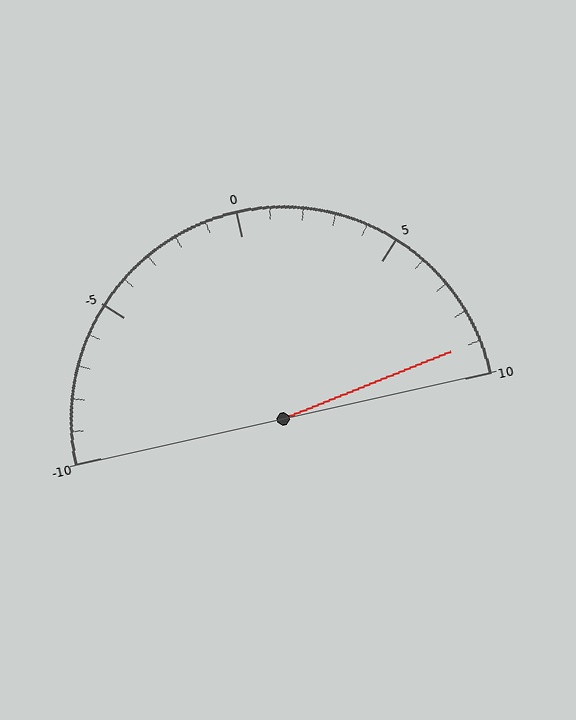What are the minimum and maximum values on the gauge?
The gauge ranges from -10 to 10.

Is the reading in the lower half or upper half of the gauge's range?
The reading is in the upper half of the range (-10 to 10).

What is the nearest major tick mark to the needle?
The nearest major tick mark is 10.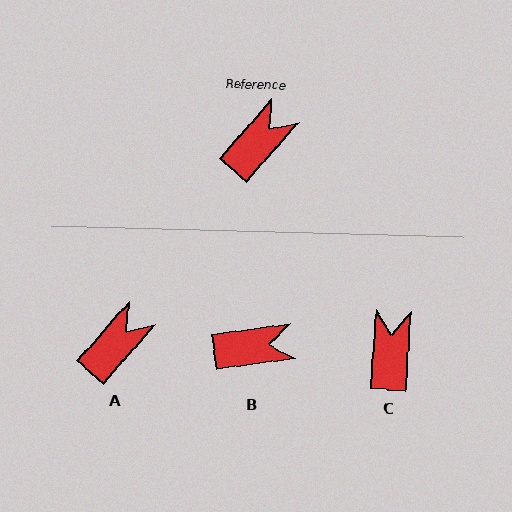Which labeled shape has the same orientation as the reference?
A.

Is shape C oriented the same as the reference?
No, it is off by about 38 degrees.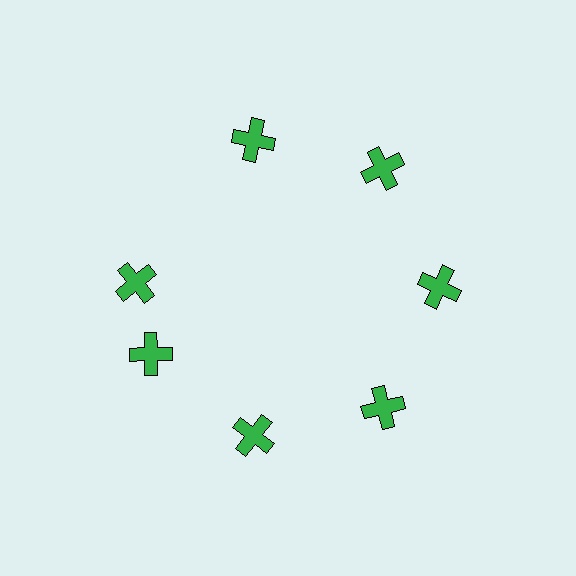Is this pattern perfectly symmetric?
No. The 7 green crosses are arranged in a ring, but one element near the 10 o'clock position is rotated out of alignment along the ring, breaking the 7-fold rotational symmetry.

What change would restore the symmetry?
The symmetry would be restored by rotating it back into even spacing with its neighbors so that all 7 crosses sit at equal angles and equal distance from the center.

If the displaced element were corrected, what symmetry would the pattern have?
It would have 7-fold rotational symmetry — the pattern would map onto itself every 51 degrees.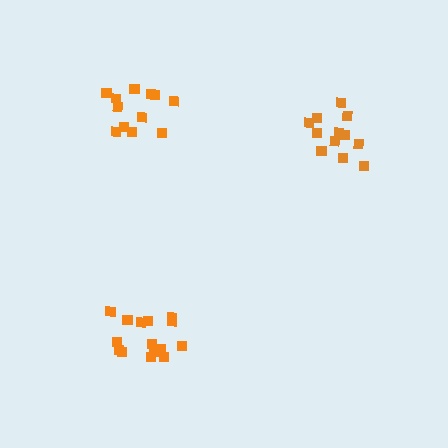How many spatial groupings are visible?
There are 3 spatial groupings.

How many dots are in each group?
Group 1: 15 dots, Group 2: 12 dots, Group 3: 12 dots (39 total).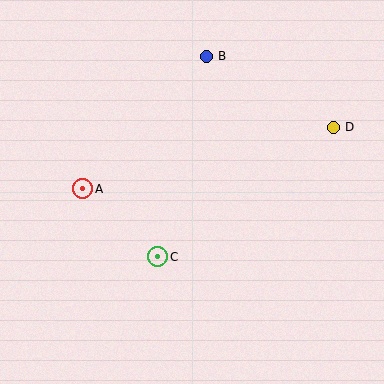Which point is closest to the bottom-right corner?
Point C is closest to the bottom-right corner.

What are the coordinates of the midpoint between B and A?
The midpoint between B and A is at (145, 122).